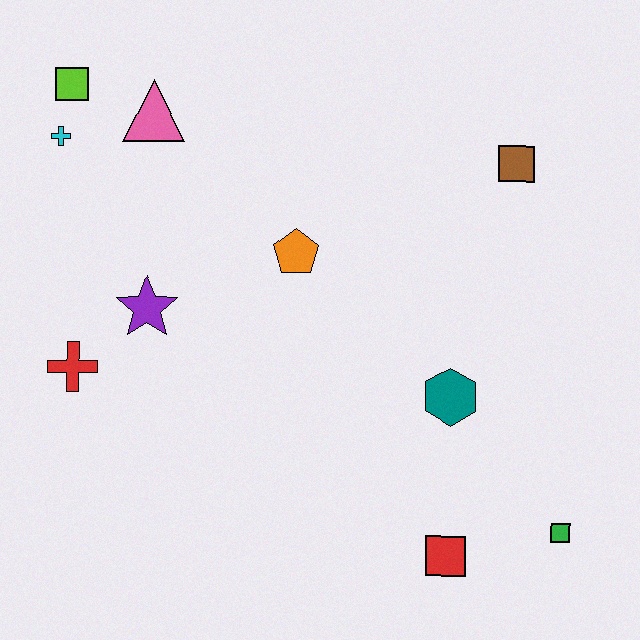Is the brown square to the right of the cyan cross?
Yes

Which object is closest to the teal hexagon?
The red square is closest to the teal hexagon.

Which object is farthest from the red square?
The lime square is farthest from the red square.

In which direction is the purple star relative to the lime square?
The purple star is below the lime square.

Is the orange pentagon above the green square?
Yes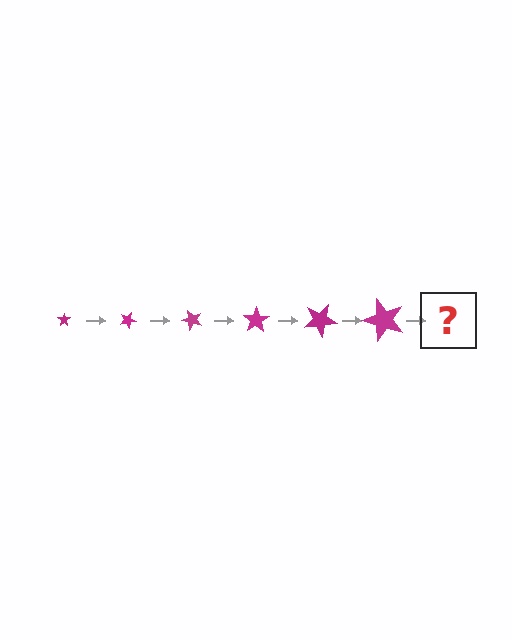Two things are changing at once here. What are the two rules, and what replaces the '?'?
The two rules are that the star grows larger each step and it rotates 25 degrees each step. The '?' should be a star, larger than the previous one and rotated 150 degrees from the start.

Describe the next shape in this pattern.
It should be a star, larger than the previous one and rotated 150 degrees from the start.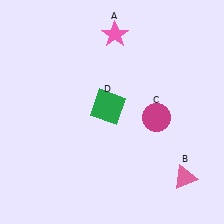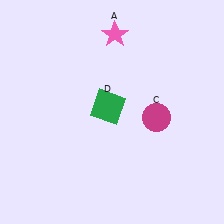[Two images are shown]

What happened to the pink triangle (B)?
The pink triangle (B) was removed in Image 2. It was in the bottom-right area of Image 1.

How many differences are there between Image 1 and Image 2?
There is 1 difference between the two images.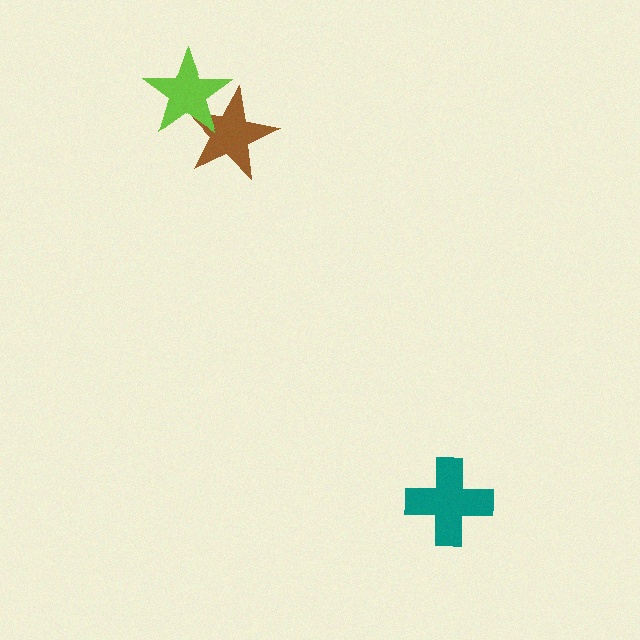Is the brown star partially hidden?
Yes, it is partially covered by another shape.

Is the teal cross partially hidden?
No, no other shape covers it.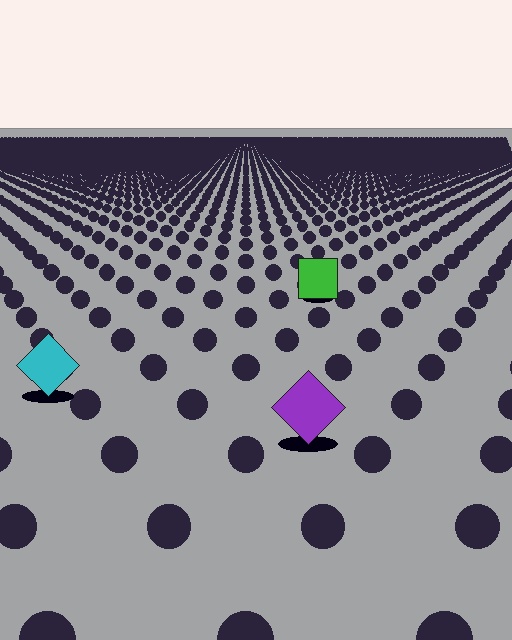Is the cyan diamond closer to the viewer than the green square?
Yes. The cyan diamond is closer — you can tell from the texture gradient: the ground texture is coarser near it.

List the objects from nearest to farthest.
From nearest to farthest: the purple diamond, the cyan diamond, the green square.